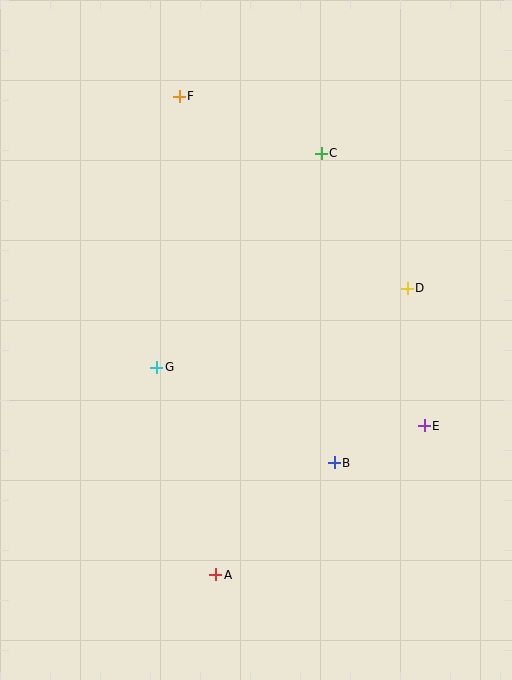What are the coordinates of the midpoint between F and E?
The midpoint between F and E is at (302, 261).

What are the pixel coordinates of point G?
Point G is at (157, 367).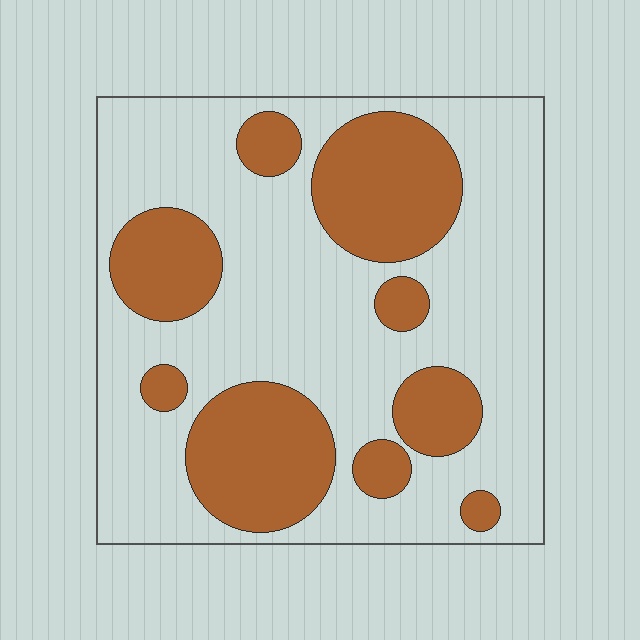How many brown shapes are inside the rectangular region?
9.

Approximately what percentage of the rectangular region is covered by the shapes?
Approximately 30%.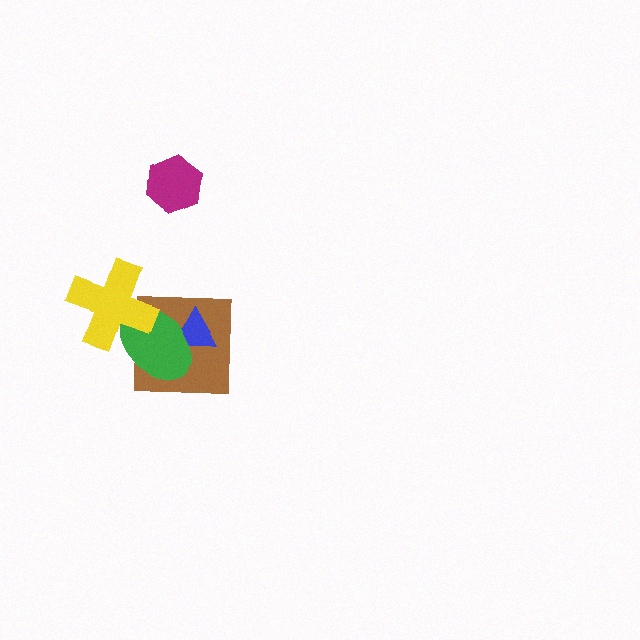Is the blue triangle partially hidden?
Yes, it is partially covered by another shape.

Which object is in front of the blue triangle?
The green ellipse is in front of the blue triangle.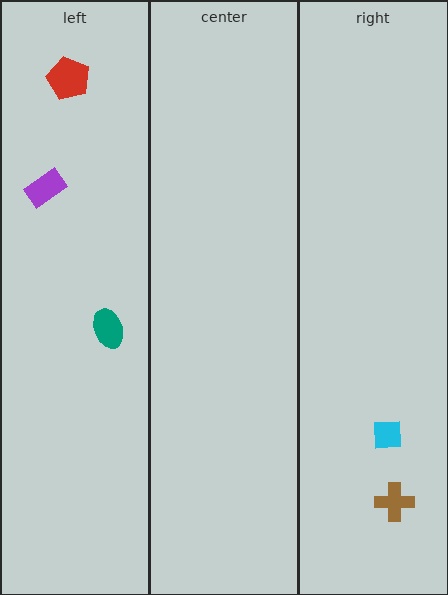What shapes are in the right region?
The brown cross, the cyan square.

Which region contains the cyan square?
The right region.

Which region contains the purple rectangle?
The left region.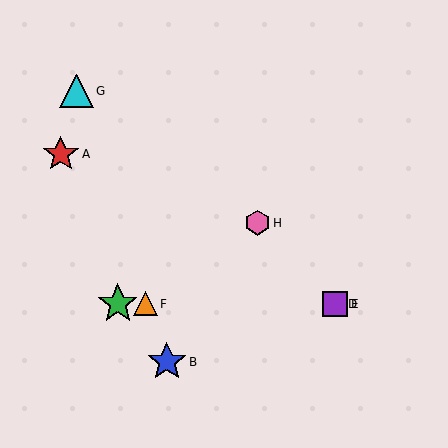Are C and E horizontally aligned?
Yes, both are at y≈304.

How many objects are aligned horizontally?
4 objects (C, D, E, F) are aligned horizontally.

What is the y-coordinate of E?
Object E is at y≈304.